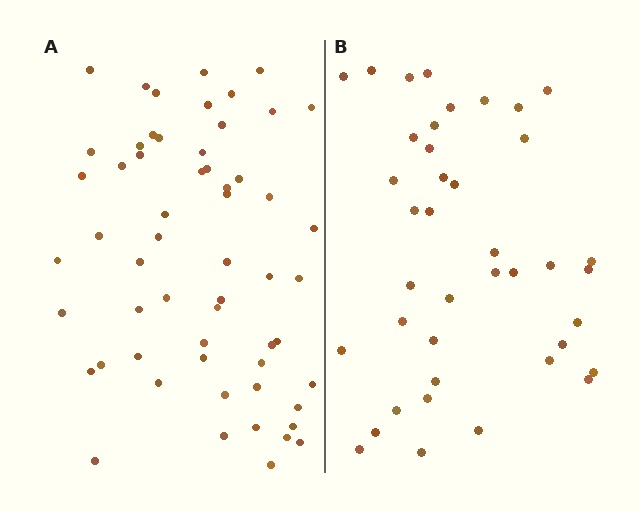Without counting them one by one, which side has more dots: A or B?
Region A (the left region) has more dots.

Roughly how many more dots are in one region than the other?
Region A has approximately 20 more dots than region B.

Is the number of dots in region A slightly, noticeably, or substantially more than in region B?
Region A has substantially more. The ratio is roughly 1.4 to 1.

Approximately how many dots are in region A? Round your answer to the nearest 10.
About 60 dots. (The exact count is 58, which rounds to 60.)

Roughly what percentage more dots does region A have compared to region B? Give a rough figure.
About 45% more.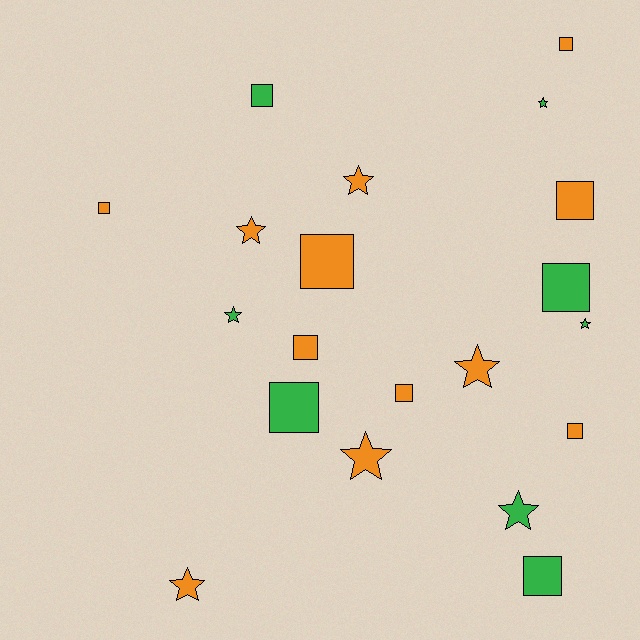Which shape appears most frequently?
Square, with 11 objects.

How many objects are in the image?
There are 20 objects.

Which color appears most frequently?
Orange, with 12 objects.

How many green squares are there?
There are 4 green squares.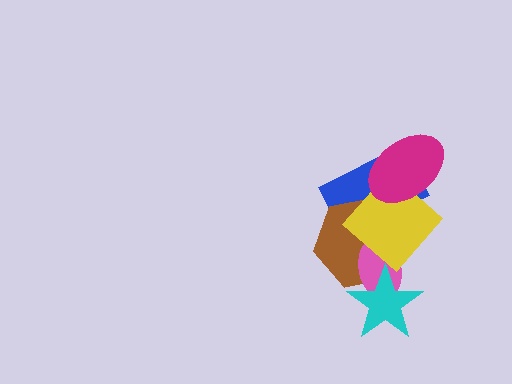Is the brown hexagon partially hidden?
Yes, it is partially covered by another shape.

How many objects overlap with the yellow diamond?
4 objects overlap with the yellow diamond.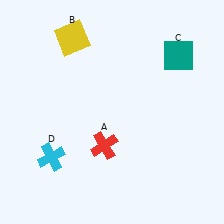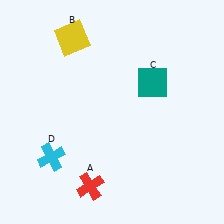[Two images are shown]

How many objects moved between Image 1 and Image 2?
2 objects moved between the two images.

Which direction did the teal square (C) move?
The teal square (C) moved down.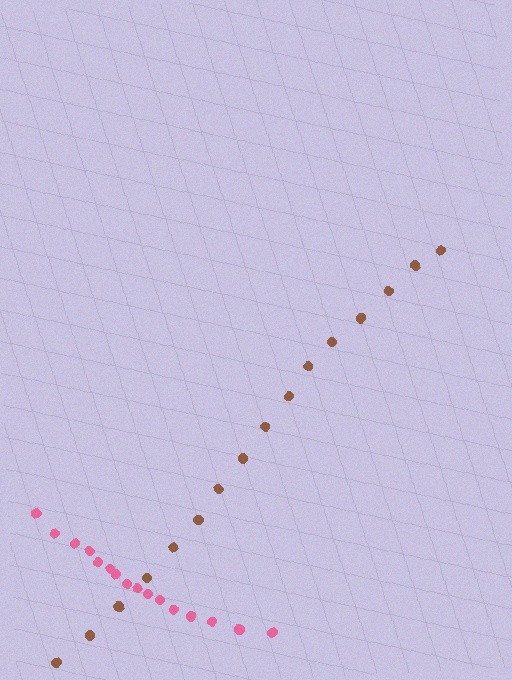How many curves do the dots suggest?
There are 2 distinct paths.